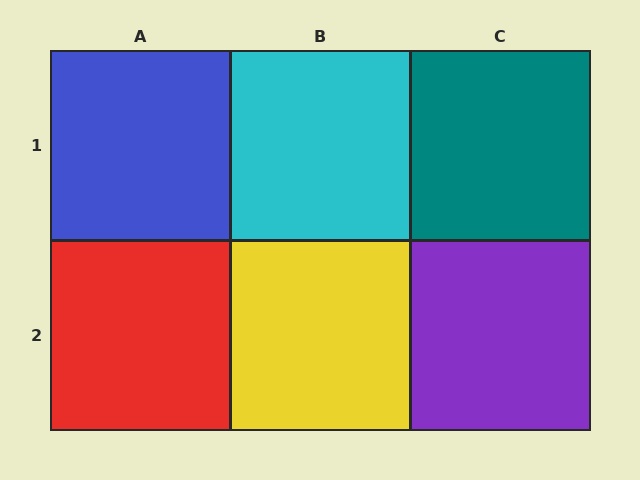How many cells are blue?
1 cell is blue.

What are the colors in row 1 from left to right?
Blue, cyan, teal.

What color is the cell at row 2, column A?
Red.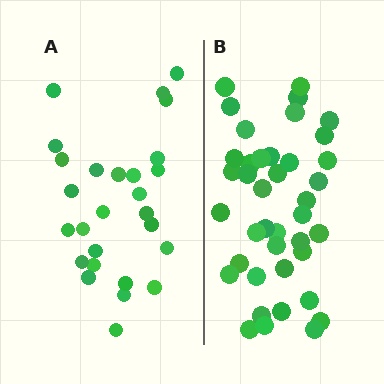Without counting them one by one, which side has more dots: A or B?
Region B (the right region) has more dots.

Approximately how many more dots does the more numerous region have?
Region B has approximately 15 more dots than region A.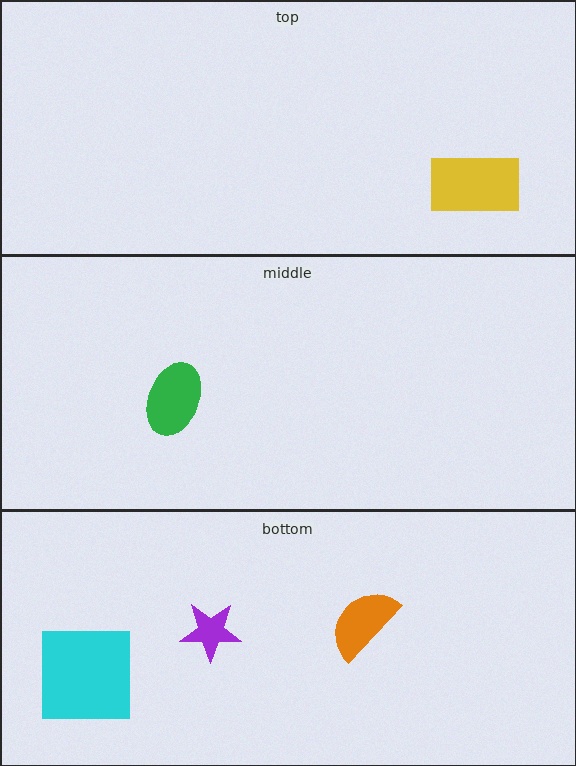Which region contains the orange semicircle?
The bottom region.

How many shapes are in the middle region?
1.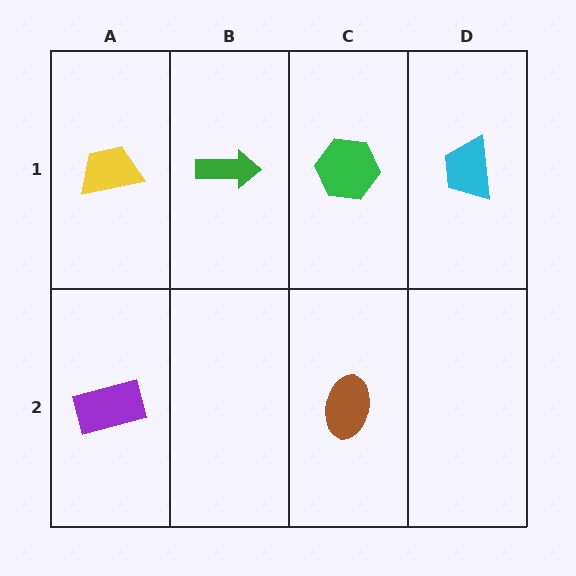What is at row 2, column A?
A purple rectangle.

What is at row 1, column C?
A green hexagon.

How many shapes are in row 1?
4 shapes.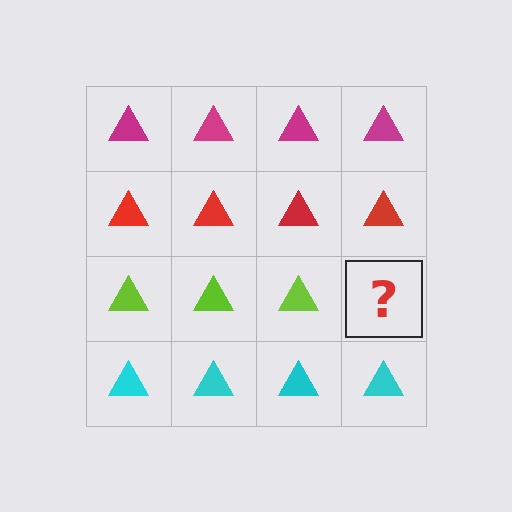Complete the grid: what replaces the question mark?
The question mark should be replaced with a lime triangle.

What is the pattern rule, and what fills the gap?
The rule is that each row has a consistent color. The gap should be filled with a lime triangle.